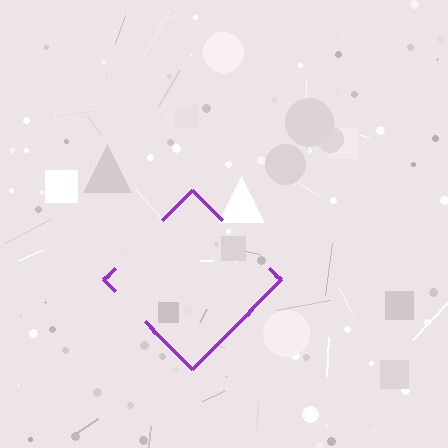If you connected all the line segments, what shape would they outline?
They would outline a diamond.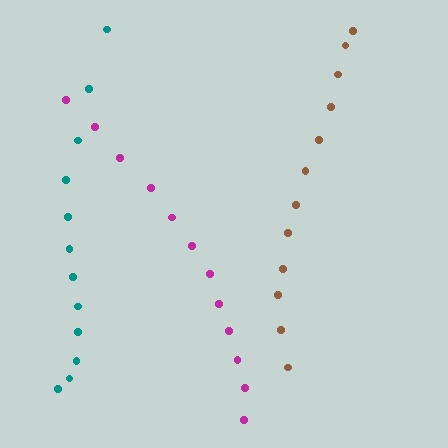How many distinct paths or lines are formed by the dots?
There are 3 distinct paths.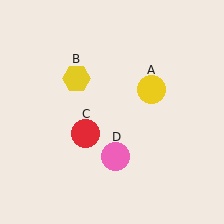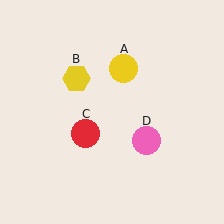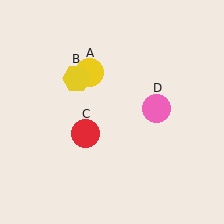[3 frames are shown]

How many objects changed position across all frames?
2 objects changed position: yellow circle (object A), pink circle (object D).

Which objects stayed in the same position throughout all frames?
Yellow hexagon (object B) and red circle (object C) remained stationary.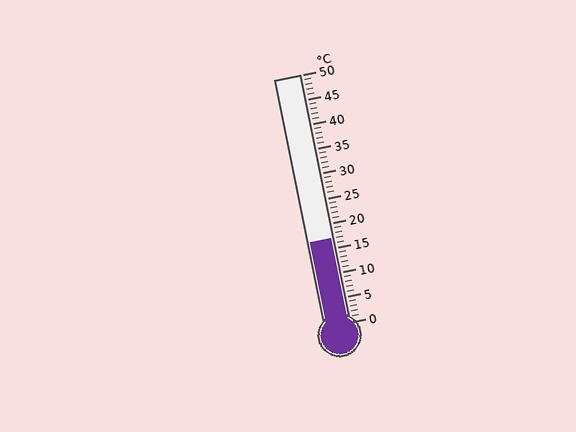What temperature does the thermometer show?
The thermometer shows approximately 17°C.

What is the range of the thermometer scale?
The thermometer scale ranges from 0°C to 50°C.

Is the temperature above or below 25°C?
The temperature is below 25°C.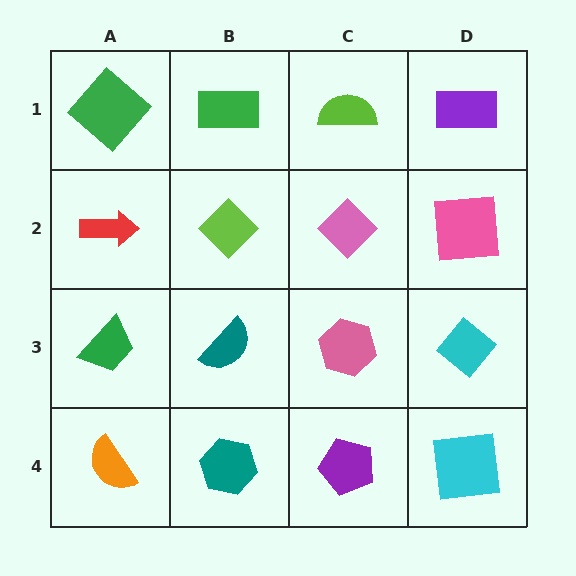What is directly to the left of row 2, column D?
A pink diamond.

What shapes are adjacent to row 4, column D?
A cyan diamond (row 3, column D), a purple pentagon (row 4, column C).